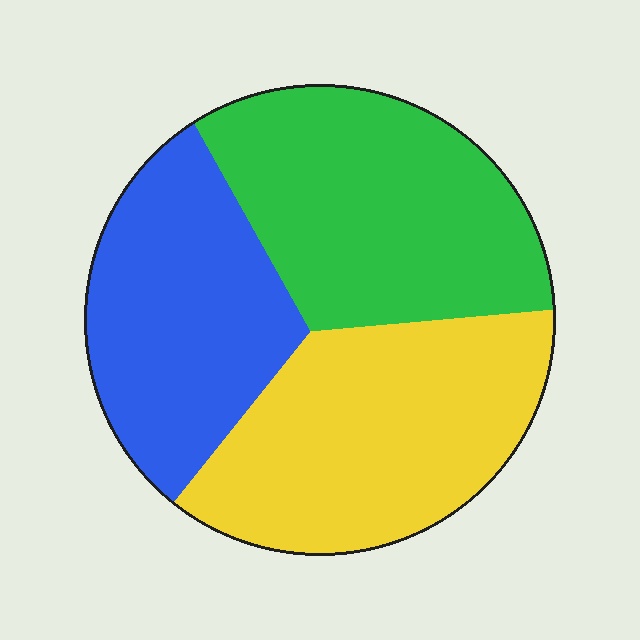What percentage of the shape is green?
Green covers around 35% of the shape.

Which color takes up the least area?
Blue, at roughly 30%.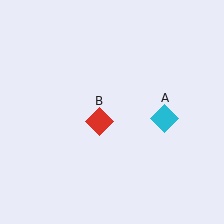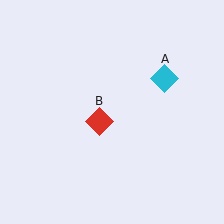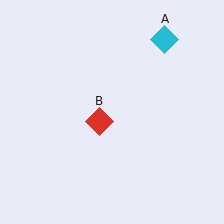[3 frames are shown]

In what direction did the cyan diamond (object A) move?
The cyan diamond (object A) moved up.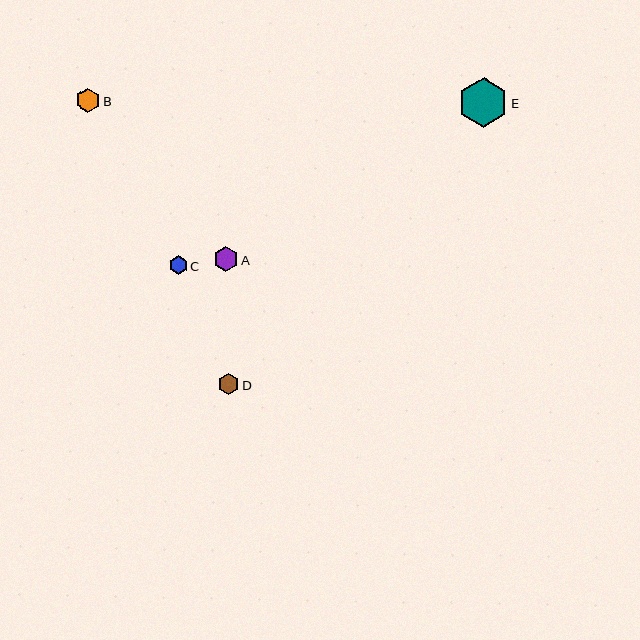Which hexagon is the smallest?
Hexagon C is the smallest with a size of approximately 18 pixels.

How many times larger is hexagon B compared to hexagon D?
Hexagon B is approximately 1.2 times the size of hexagon D.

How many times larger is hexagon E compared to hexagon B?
Hexagon E is approximately 2.0 times the size of hexagon B.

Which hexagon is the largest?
Hexagon E is the largest with a size of approximately 49 pixels.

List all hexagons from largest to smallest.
From largest to smallest: E, A, B, D, C.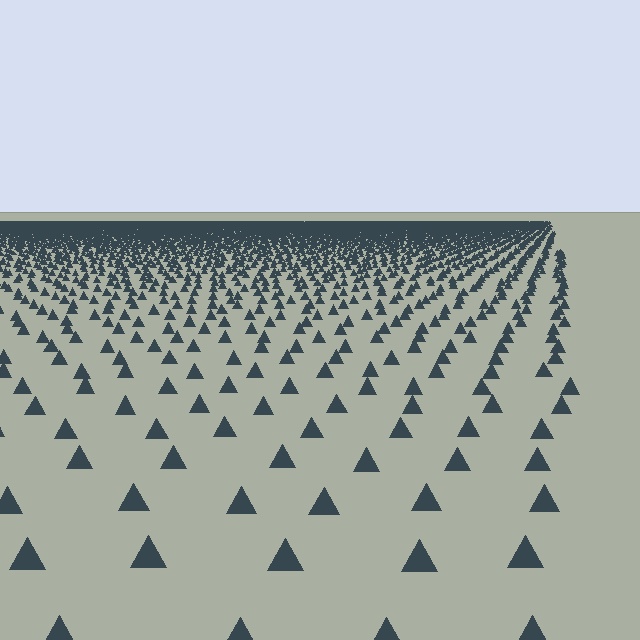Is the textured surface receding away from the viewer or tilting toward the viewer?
The surface is receding away from the viewer. Texture elements get smaller and denser toward the top.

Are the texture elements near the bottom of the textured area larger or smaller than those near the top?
Larger. Near the bottom, elements are closer to the viewer and appear at a bigger on-screen size.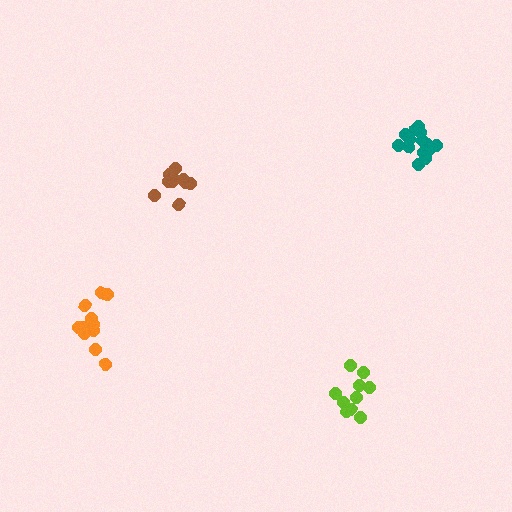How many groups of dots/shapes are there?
There are 4 groups.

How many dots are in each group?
Group 1: 15 dots, Group 2: 10 dots, Group 3: 11 dots, Group 4: 11 dots (47 total).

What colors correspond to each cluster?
The clusters are colored: teal, lime, brown, orange.